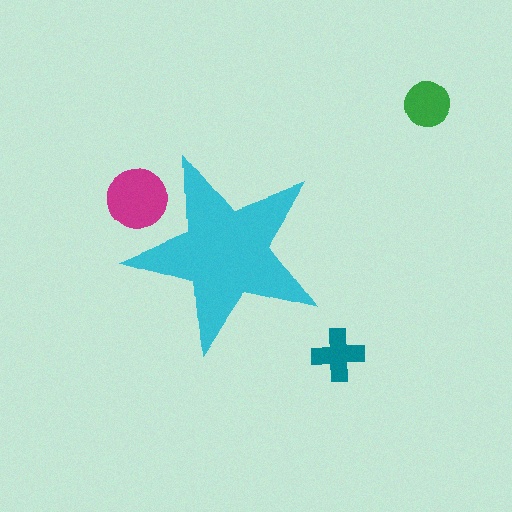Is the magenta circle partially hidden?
Yes, the magenta circle is partially hidden behind the cyan star.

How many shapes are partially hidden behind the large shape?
1 shape is partially hidden.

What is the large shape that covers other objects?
A cyan star.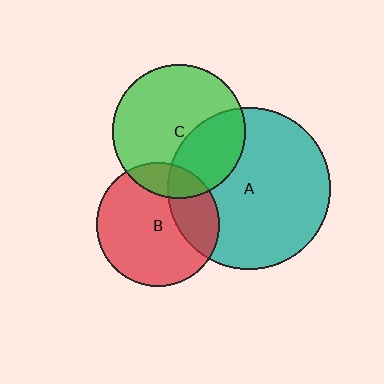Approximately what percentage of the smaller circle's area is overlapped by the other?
Approximately 15%.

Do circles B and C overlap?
Yes.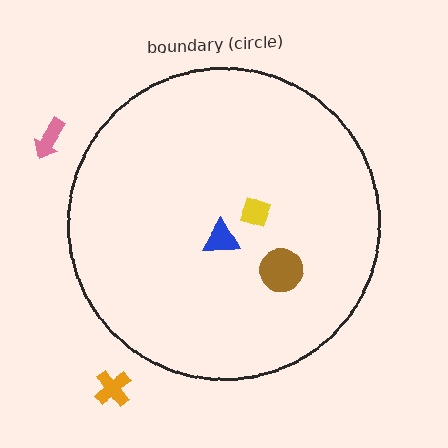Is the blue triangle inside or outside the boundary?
Inside.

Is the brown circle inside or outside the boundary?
Inside.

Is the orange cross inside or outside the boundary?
Outside.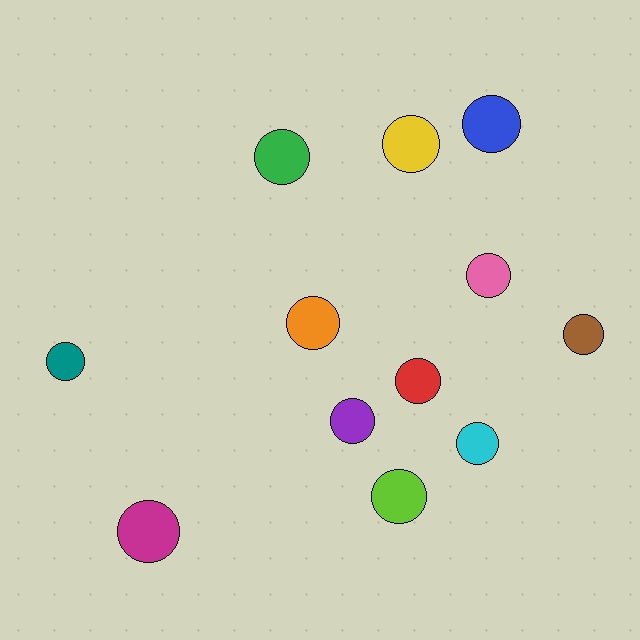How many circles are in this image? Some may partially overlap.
There are 12 circles.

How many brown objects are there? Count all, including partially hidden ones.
There is 1 brown object.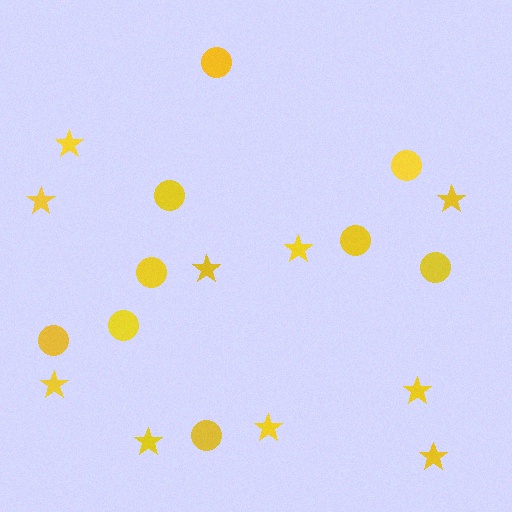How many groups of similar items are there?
There are 2 groups: one group of circles (9) and one group of stars (10).